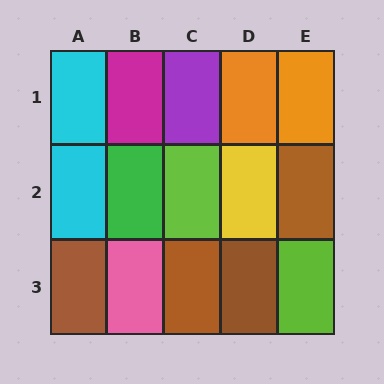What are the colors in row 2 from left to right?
Cyan, green, lime, yellow, brown.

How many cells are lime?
2 cells are lime.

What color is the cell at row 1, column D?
Orange.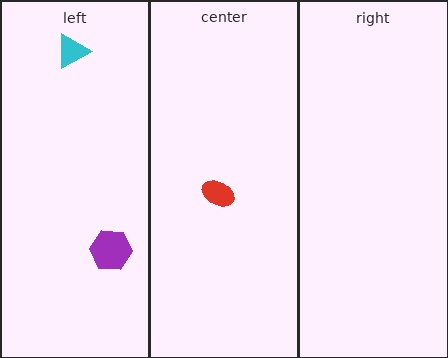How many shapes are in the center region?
1.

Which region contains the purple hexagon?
The left region.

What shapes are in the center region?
The red ellipse.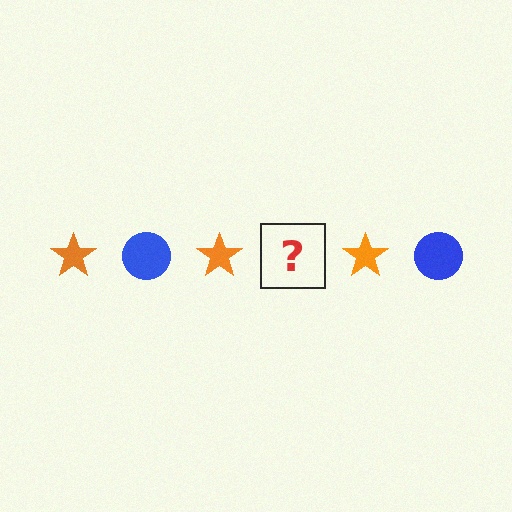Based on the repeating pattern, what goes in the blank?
The blank should be a blue circle.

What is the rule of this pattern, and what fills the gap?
The rule is that the pattern alternates between orange star and blue circle. The gap should be filled with a blue circle.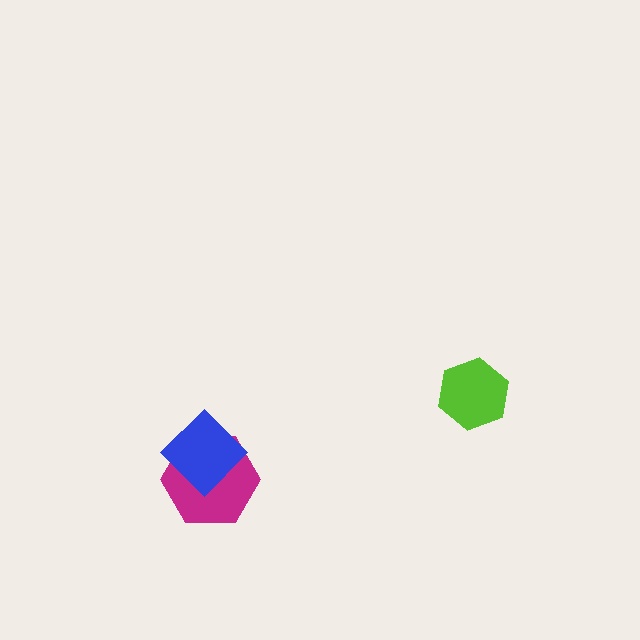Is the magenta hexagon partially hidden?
Yes, it is partially covered by another shape.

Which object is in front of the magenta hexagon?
The blue diamond is in front of the magenta hexagon.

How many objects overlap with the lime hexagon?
0 objects overlap with the lime hexagon.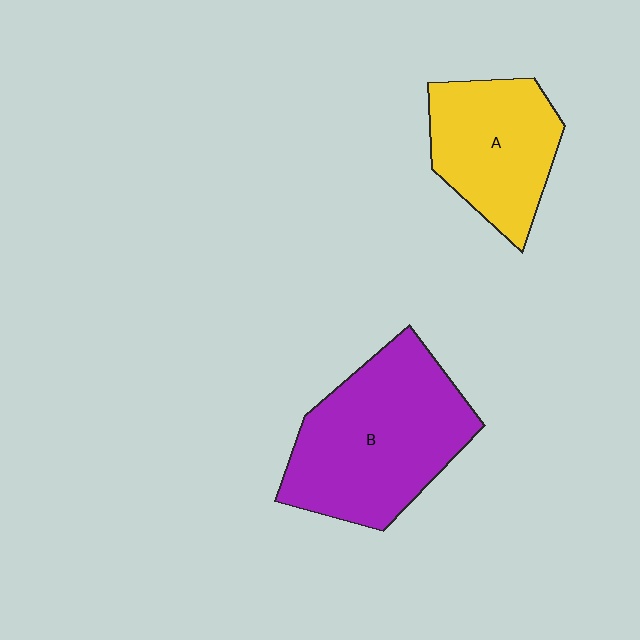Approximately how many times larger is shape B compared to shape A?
Approximately 1.5 times.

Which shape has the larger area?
Shape B (purple).